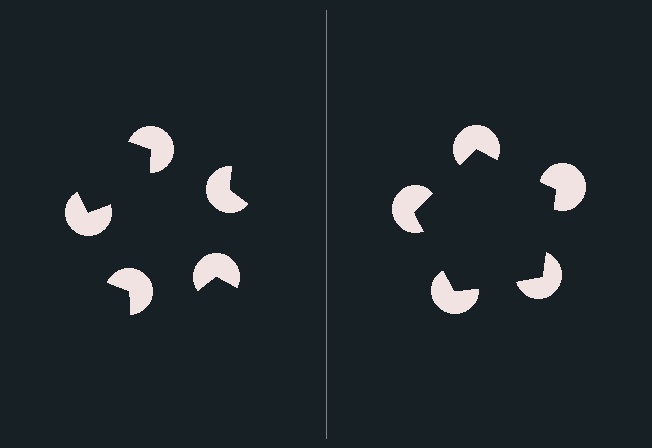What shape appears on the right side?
An illusory pentagon.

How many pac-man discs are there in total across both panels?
10 — 5 on each side.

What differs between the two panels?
The pac-man discs are positioned identically on both sides; only the wedge orientations differ. On the right they align to a pentagon; on the left they are misaligned.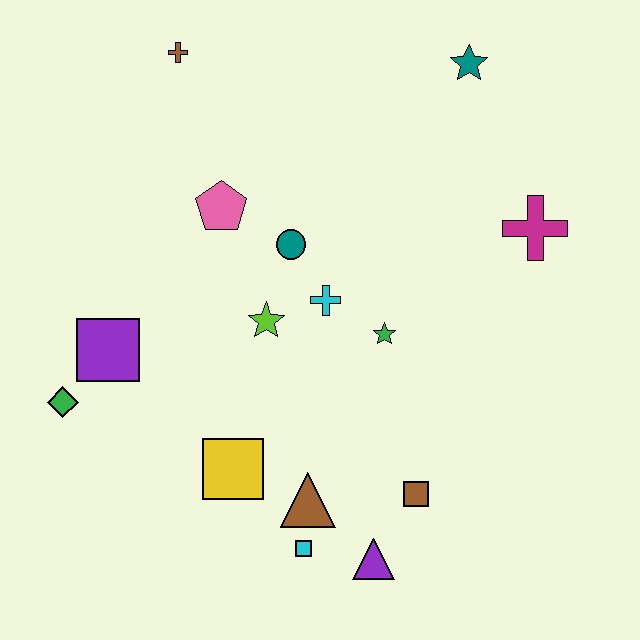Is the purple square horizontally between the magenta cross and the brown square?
No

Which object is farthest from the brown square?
The brown cross is farthest from the brown square.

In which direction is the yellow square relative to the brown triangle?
The yellow square is to the left of the brown triangle.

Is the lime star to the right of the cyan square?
No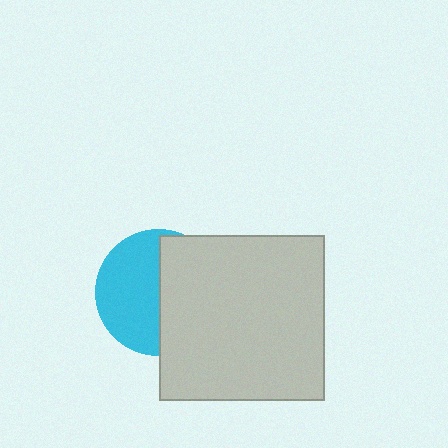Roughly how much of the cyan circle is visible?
About half of it is visible (roughly 52%).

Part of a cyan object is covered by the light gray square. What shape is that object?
It is a circle.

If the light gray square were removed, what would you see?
You would see the complete cyan circle.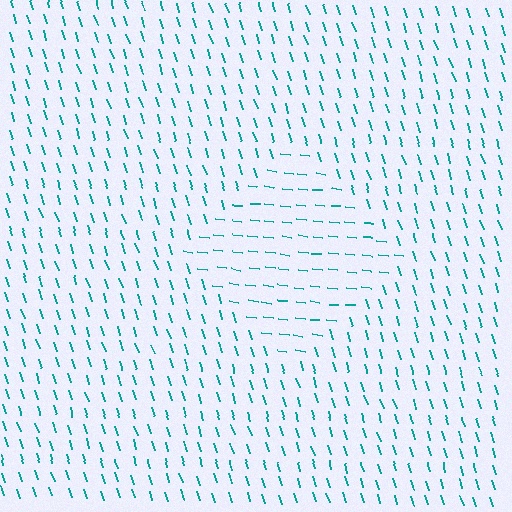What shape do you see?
I see a diamond.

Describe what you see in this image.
The image is filled with small teal line segments. A diamond region in the image has lines oriented differently from the surrounding lines, creating a visible texture boundary.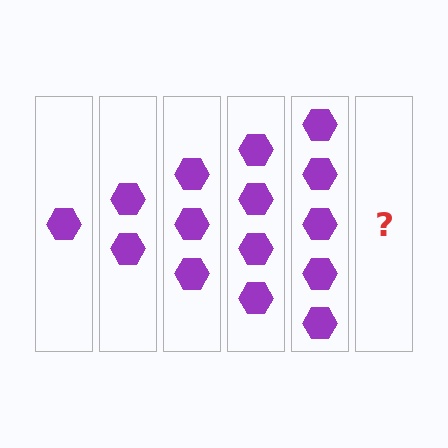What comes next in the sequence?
The next element should be 6 hexagons.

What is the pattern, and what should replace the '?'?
The pattern is that each step adds one more hexagon. The '?' should be 6 hexagons.